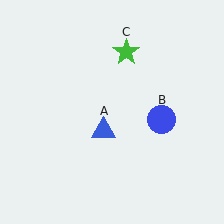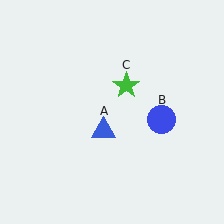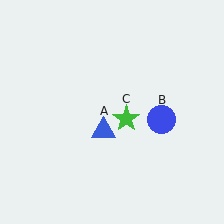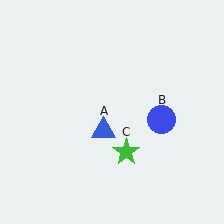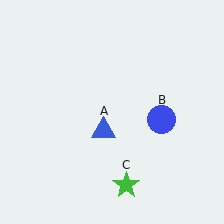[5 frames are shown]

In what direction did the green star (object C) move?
The green star (object C) moved down.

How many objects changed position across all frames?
1 object changed position: green star (object C).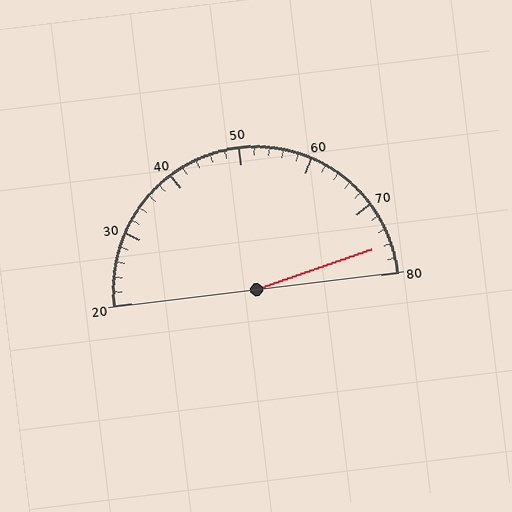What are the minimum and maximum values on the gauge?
The gauge ranges from 20 to 80.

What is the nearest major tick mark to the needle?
The nearest major tick mark is 80.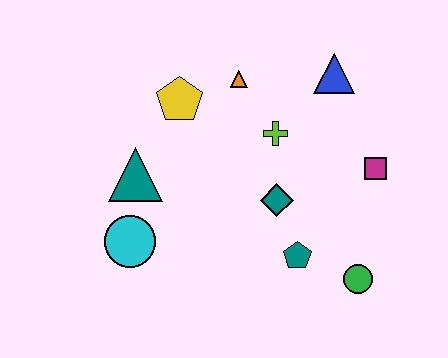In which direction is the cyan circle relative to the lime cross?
The cyan circle is to the left of the lime cross.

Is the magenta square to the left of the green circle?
No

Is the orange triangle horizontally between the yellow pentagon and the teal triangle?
No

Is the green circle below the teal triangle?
Yes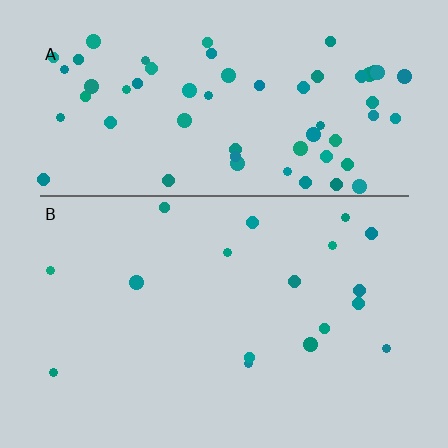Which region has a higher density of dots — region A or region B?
A (the top).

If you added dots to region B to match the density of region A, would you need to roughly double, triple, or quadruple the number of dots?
Approximately quadruple.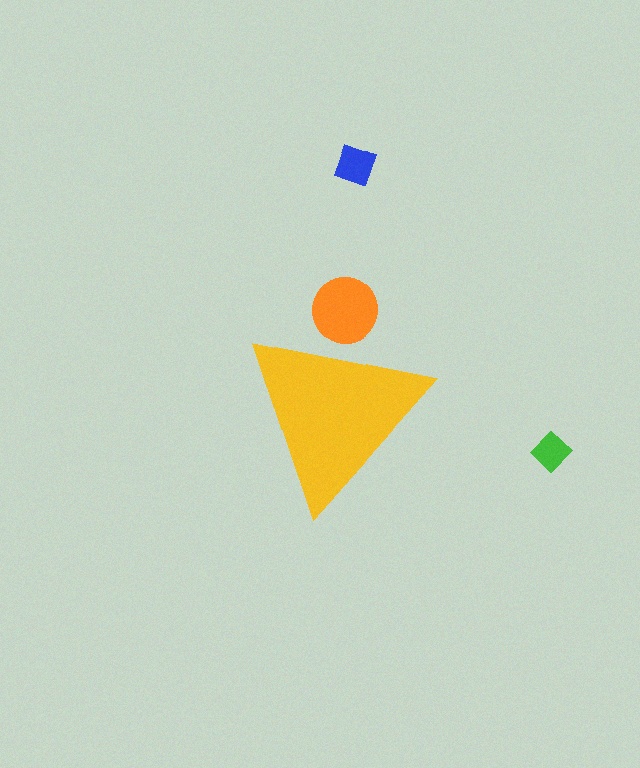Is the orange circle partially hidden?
Yes, the orange circle is partially hidden behind the yellow triangle.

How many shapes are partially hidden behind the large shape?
1 shape is partially hidden.